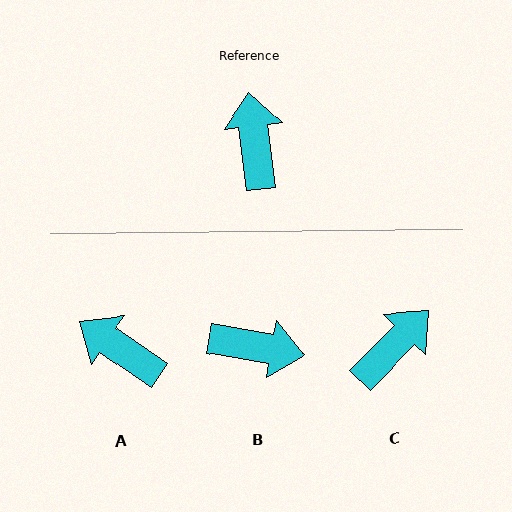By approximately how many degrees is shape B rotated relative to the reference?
Approximately 107 degrees clockwise.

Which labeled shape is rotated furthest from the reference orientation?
B, about 107 degrees away.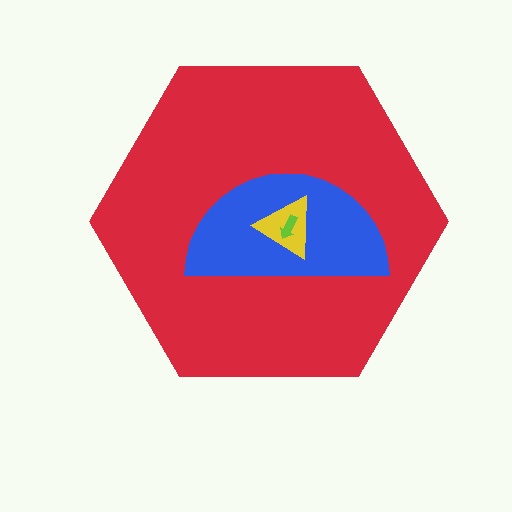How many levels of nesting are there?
4.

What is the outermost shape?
The red hexagon.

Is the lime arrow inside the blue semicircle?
Yes.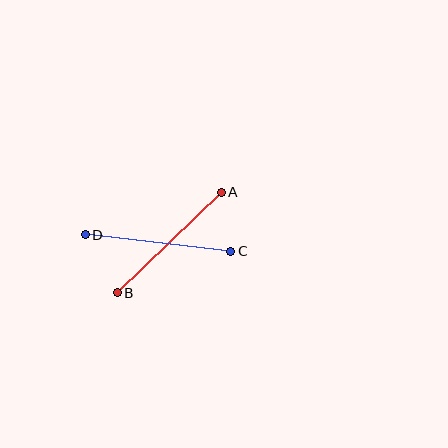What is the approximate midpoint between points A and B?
The midpoint is at approximately (169, 242) pixels.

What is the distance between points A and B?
The distance is approximately 144 pixels.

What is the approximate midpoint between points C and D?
The midpoint is at approximately (158, 243) pixels.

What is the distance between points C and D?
The distance is approximately 146 pixels.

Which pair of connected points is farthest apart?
Points C and D are farthest apart.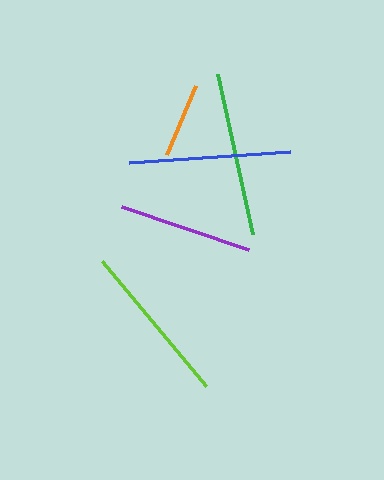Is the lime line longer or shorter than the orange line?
The lime line is longer than the orange line.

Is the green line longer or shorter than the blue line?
The green line is longer than the blue line.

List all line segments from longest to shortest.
From longest to shortest: green, lime, blue, purple, orange.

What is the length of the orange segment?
The orange segment is approximately 75 pixels long.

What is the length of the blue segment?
The blue segment is approximately 161 pixels long.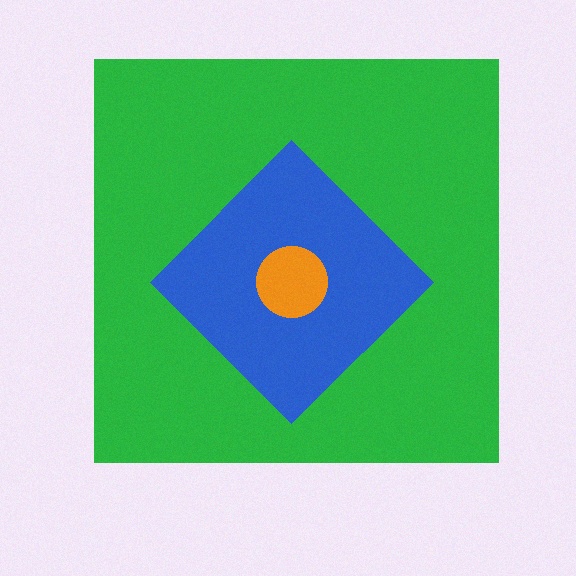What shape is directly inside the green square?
The blue diamond.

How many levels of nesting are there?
3.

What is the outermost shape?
The green square.